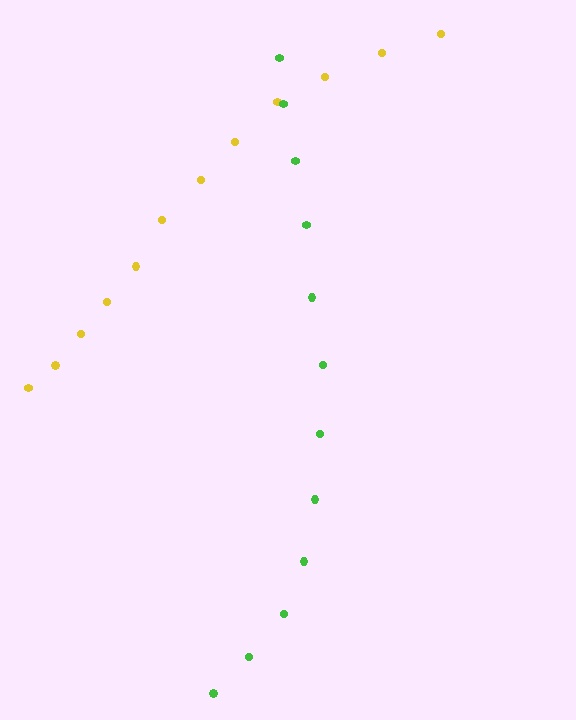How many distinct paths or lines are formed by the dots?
There are 2 distinct paths.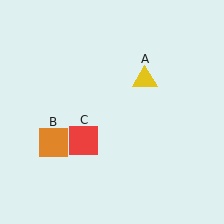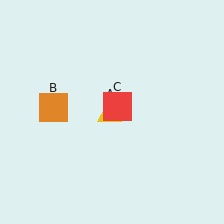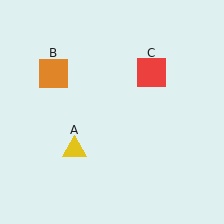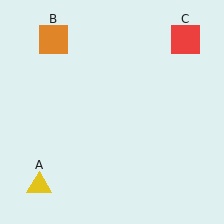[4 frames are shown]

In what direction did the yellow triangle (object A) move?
The yellow triangle (object A) moved down and to the left.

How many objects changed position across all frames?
3 objects changed position: yellow triangle (object A), orange square (object B), red square (object C).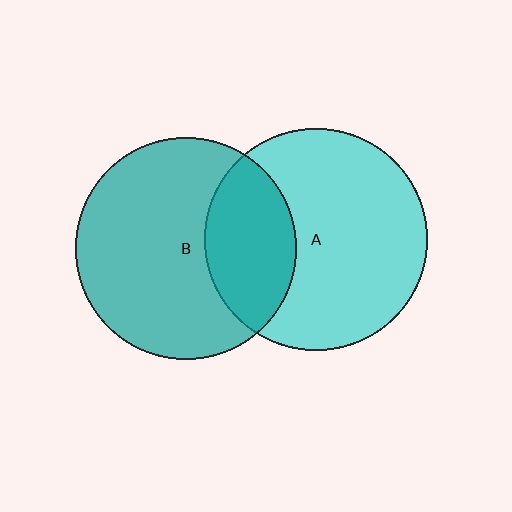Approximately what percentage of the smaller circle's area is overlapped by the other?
Approximately 30%.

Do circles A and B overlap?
Yes.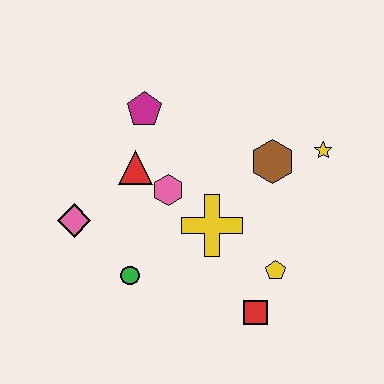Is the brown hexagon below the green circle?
No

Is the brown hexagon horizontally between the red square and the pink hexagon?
No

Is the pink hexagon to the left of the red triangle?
No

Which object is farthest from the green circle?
The yellow star is farthest from the green circle.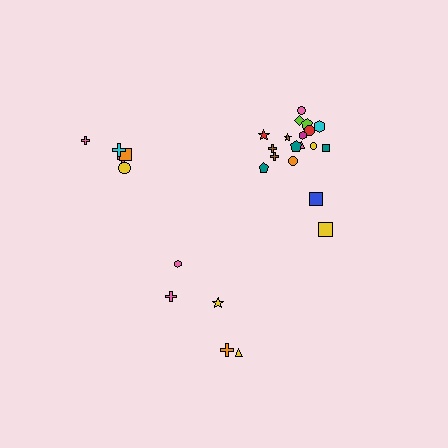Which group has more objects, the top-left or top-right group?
The top-right group.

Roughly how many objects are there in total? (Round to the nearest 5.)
Roughly 30 objects in total.